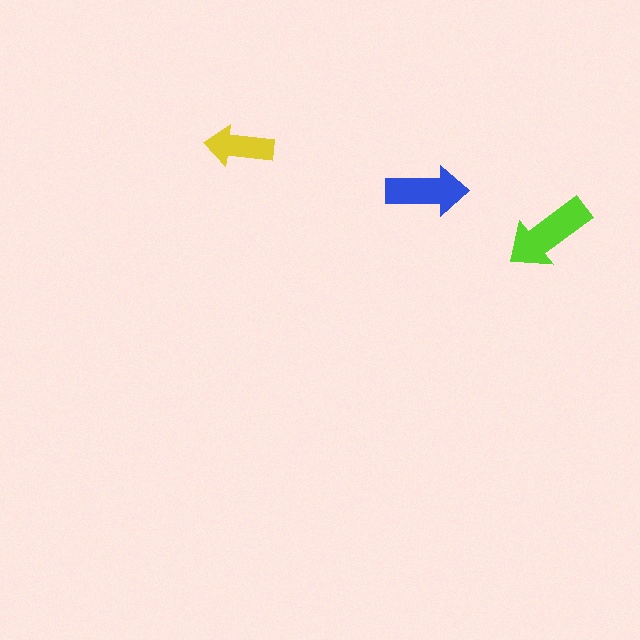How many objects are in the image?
There are 3 objects in the image.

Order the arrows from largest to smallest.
the lime one, the blue one, the yellow one.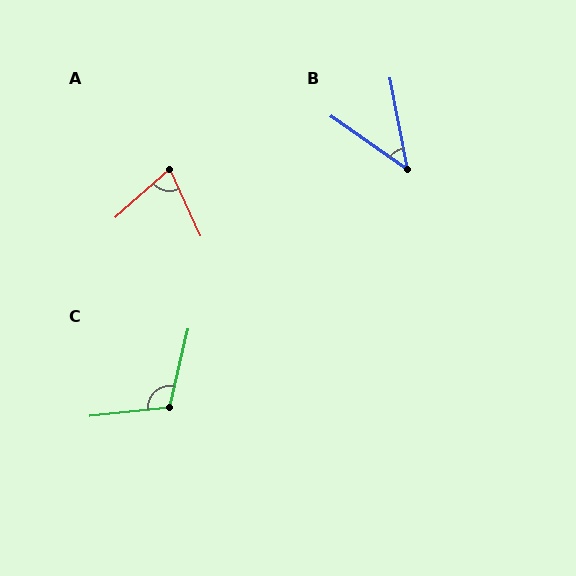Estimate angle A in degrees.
Approximately 73 degrees.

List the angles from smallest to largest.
B (44°), A (73°), C (109°).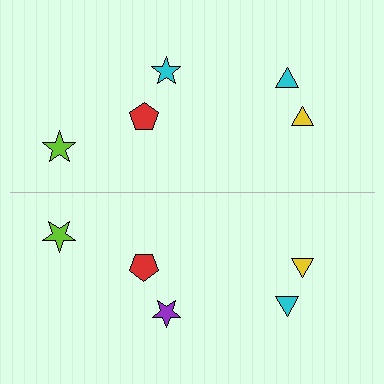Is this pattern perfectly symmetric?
No, the pattern is not perfectly symmetric. The purple star on the bottom side breaks the symmetry — its mirror counterpart is cyan.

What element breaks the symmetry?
The purple star on the bottom side breaks the symmetry — its mirror counterpart is cyan.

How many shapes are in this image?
There are 10 shapes in this image.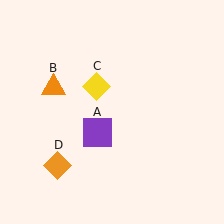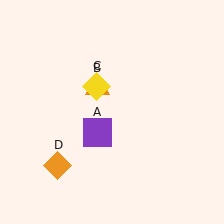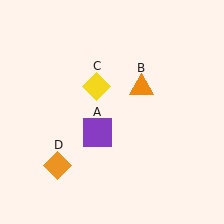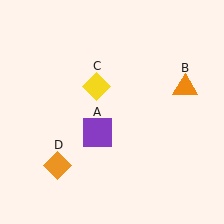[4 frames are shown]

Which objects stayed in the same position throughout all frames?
Purple square (object A) and yellow diamond (object C) and orange diamond (object D) remained stationary.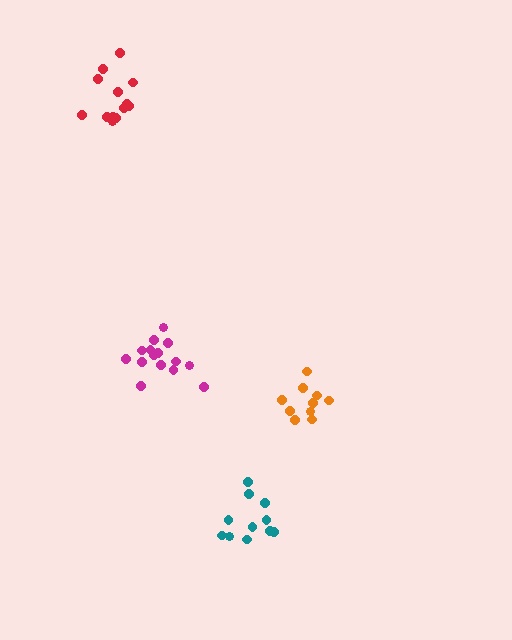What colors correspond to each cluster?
The clusters are colored: magenta, red, orange, teal.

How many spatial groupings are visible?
There are 4 spatial groupings.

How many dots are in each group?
Group 1: 15 dots, Group 2: 13 dots, Group 3: 10 dots, Group 4: 11 dots (49 total).